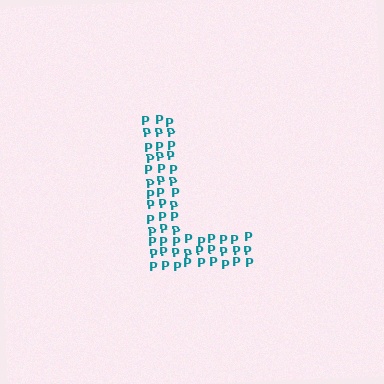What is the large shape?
The large shape is the letter L.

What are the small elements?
The small elements are letter P's.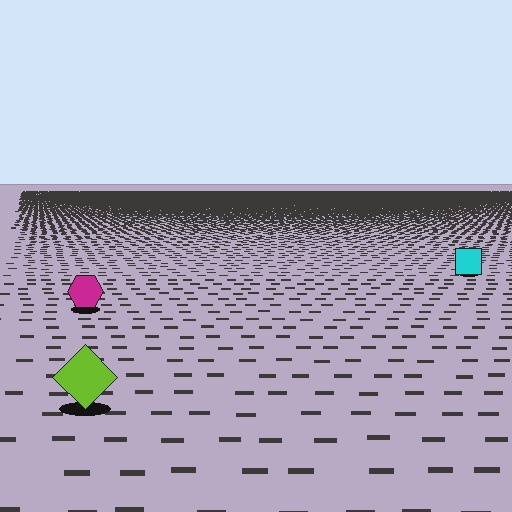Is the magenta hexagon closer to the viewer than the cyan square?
Yes. The magenta hexagon is closer — you can tell from the texture gradient: the ground texture is coarser near it.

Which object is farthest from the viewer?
The cyan square is farthest from the viewer. It appears smaller and the ground texture around it is denser.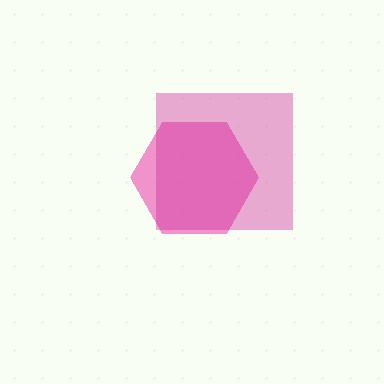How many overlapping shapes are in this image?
There are 2 overlapping shapes in the image.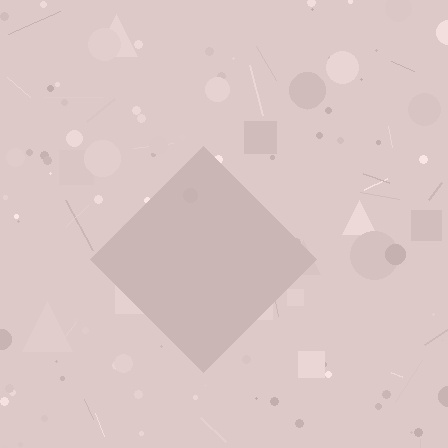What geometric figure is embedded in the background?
A diamond is embedded in the background.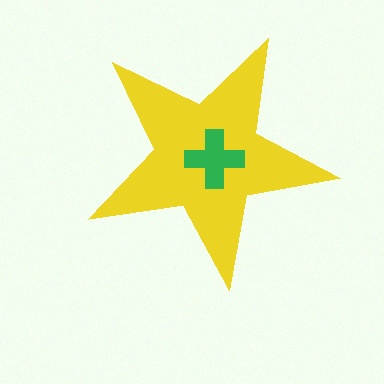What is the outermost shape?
The yellow star.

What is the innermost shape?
The green cross.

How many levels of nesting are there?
2.